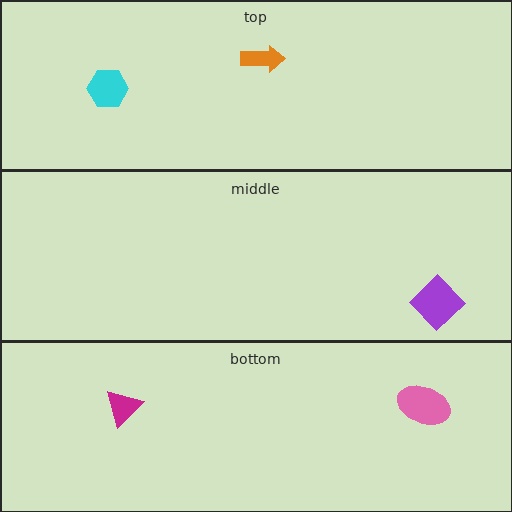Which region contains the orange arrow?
The top region.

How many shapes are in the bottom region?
2.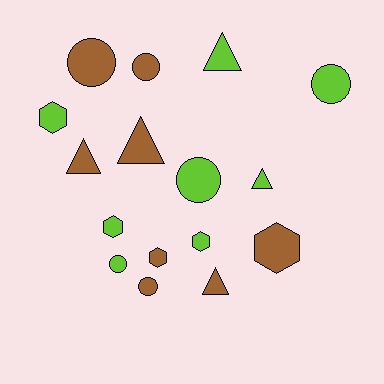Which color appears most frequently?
Brown, with 8 objects.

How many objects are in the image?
There are 16 objects.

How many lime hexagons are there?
There are 3 lime hexagons.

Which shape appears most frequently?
Circle, with 6 objects.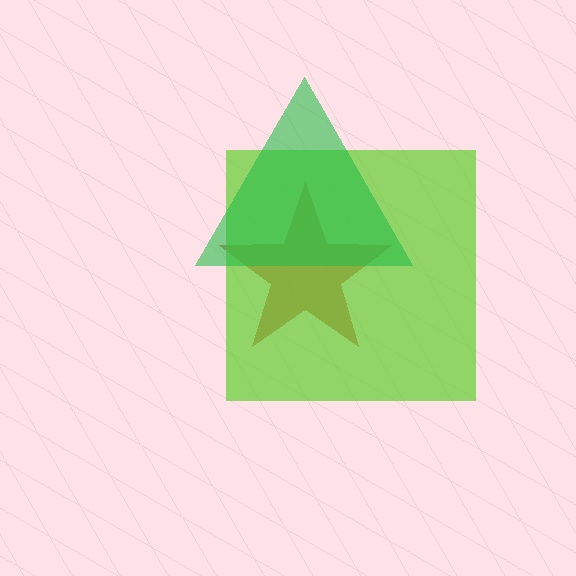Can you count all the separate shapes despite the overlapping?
Yes, there are 3 separate shapes.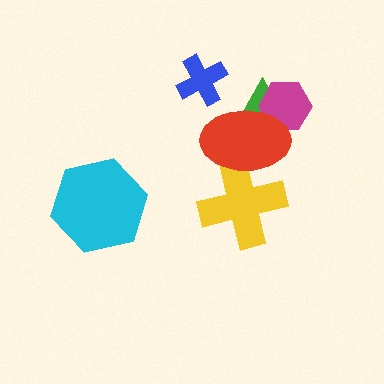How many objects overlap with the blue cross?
0 objects overlap with the blue cross.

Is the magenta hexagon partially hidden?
Yes, it is partially covered by another shape.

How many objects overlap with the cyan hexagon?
0 objects overlap with the cyan hexagon.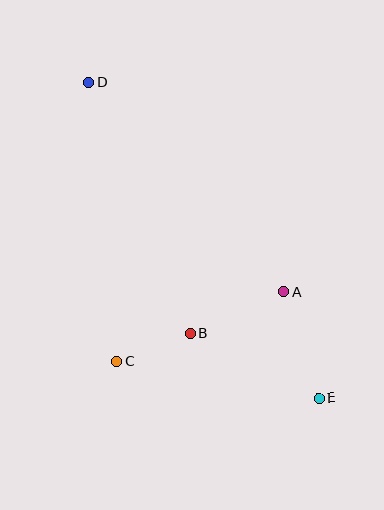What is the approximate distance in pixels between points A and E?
The distance between A and E is approximately 112 pixels.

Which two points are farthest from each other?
Points D and E are farthest from each other.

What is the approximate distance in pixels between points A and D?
The distance between A and D is approximately 286 pixels.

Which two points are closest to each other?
Points B and C are closest to each other.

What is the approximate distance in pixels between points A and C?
The distance between A and C is approximately 181 pixels.